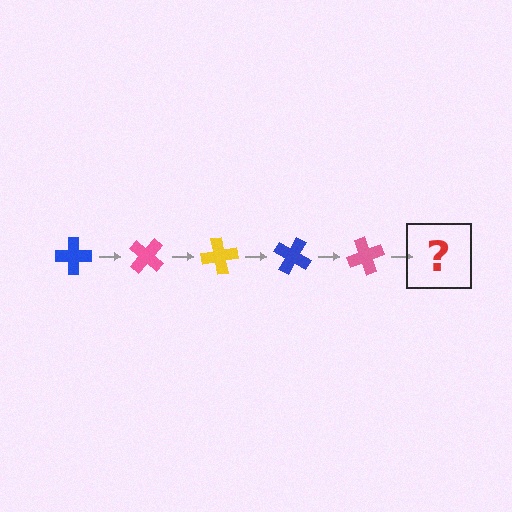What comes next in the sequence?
The next element should be a yellow cross, rotated 200 degrees from the start.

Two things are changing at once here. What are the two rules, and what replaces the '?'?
The two rules are that it rotates 40 degrees each step and the color cycles through blue, pink, and yellow. The '?' should be a yellow cross, rotated 200 degrees from the start.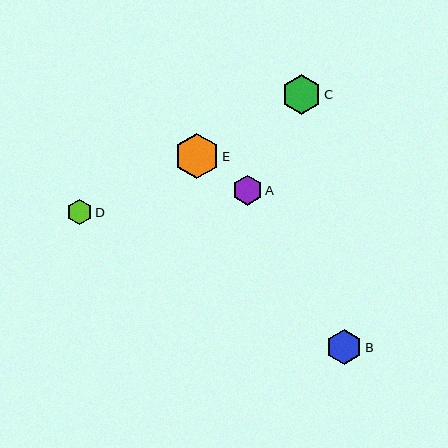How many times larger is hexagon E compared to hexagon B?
Hexagon E is approximately 1.3 times the size of hexagon B.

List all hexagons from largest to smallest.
From largest to smallest: E, C, B, A, D.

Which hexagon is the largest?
Hexagon E is the largest with a size of approximately 45 pixels.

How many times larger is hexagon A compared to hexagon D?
Hexagon A is approximately 1.2 times the size of hexagon D.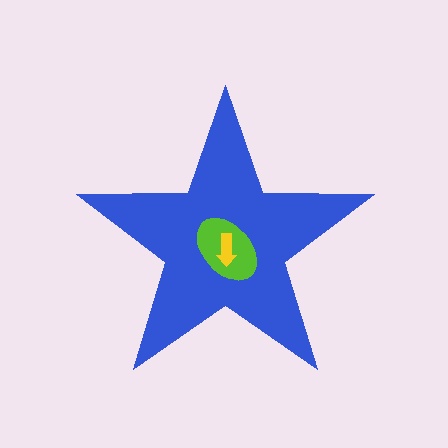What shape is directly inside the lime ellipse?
The yellow arrow.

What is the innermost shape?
The yellow arrow.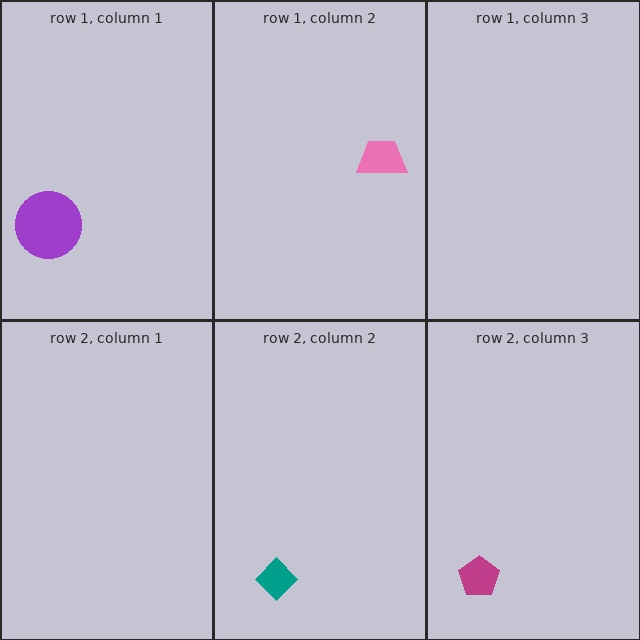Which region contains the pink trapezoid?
The row 1, column 2 region.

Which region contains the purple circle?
The row 1, column 1 region.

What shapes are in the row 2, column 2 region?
The teal diamond.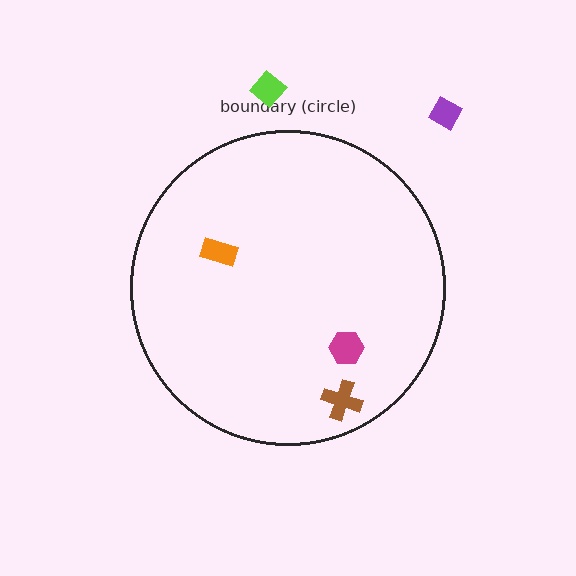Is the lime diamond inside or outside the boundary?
Outside.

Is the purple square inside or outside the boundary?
Outside.